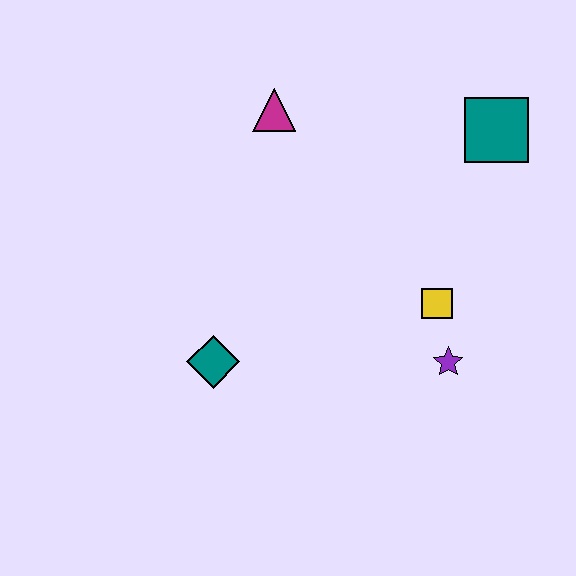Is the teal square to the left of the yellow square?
No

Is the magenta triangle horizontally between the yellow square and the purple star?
No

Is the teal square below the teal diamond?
No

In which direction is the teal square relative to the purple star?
The teal square is above the purple star.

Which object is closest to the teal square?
The yellow square is closest to the teal square.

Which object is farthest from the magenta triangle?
The purple star is farthest from the magenta triangle.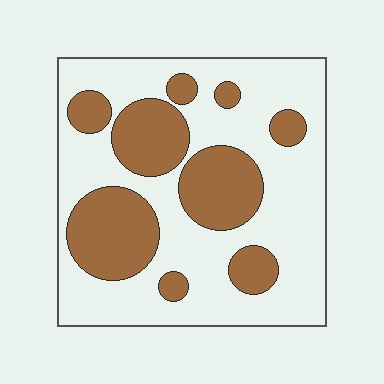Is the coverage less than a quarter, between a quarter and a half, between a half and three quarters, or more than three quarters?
Between a quarter and a half.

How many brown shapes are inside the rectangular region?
9.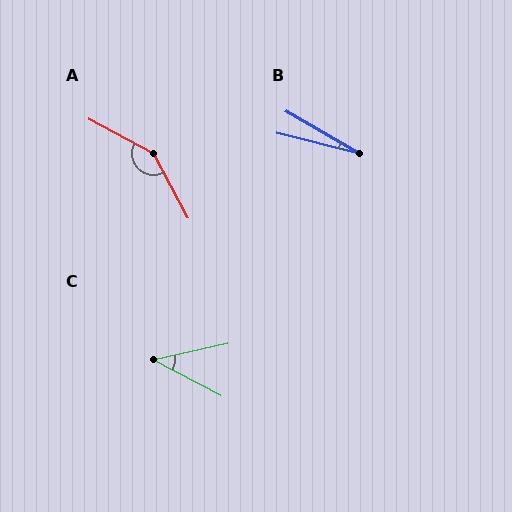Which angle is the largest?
A, at approximately 146 degrees.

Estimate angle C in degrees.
Approximately 40 degrees.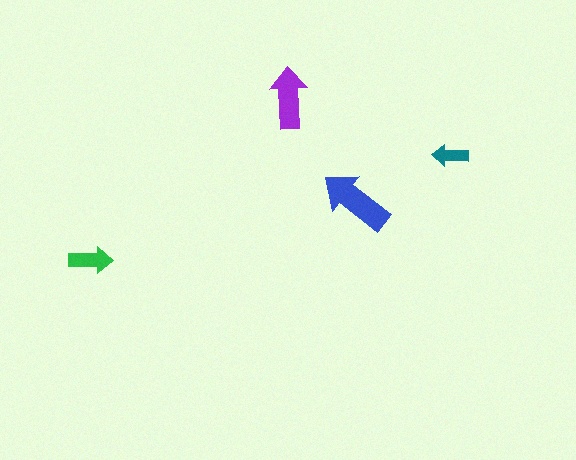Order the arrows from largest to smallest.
the blue one, the purple one, the green one, the teal one.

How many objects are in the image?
There are 4 objects in the image.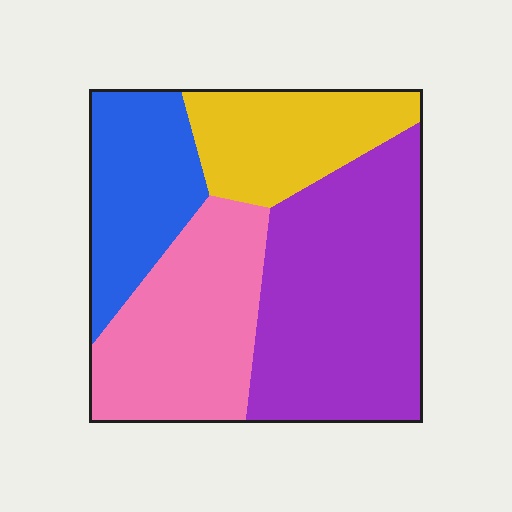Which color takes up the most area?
Purple, at roughly 40%.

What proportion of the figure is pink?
Pink covers roughly 25% of the figure.